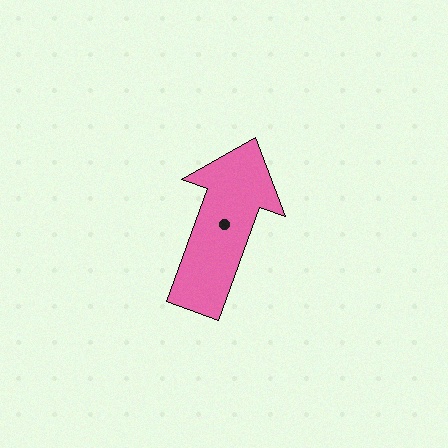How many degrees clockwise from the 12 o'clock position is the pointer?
Approximately 20 degrees.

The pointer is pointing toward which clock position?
Roughly 1 o'clock.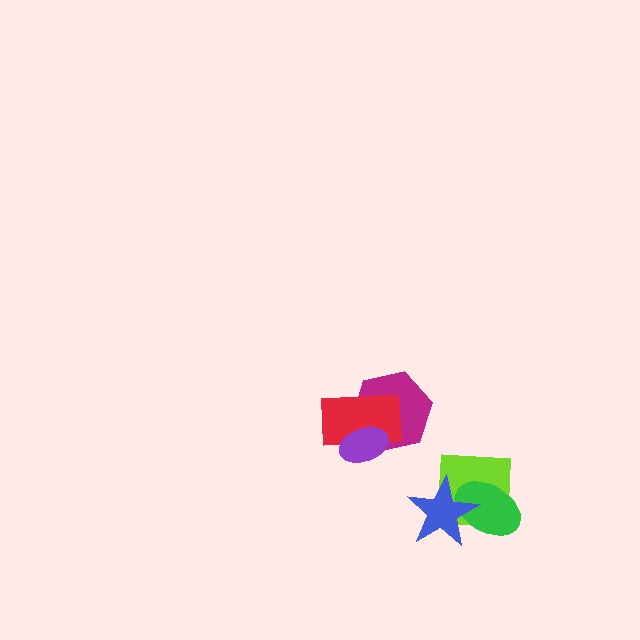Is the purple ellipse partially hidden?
No, no other shape covers it.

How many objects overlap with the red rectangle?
2 objects overlap with the red rectangle.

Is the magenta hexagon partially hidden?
Yes, it is partially covered by another shape.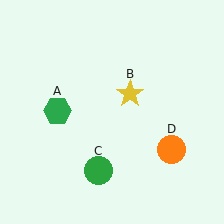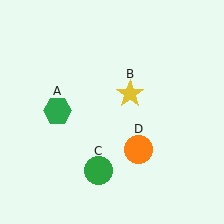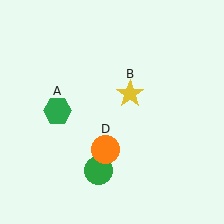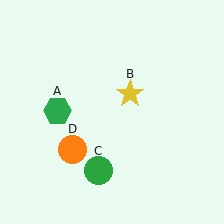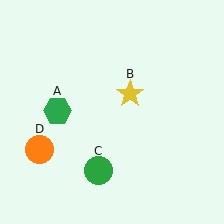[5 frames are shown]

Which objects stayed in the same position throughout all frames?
Green hexagon (object A) and yellow star (object B) and green circle (object C) remained stationary.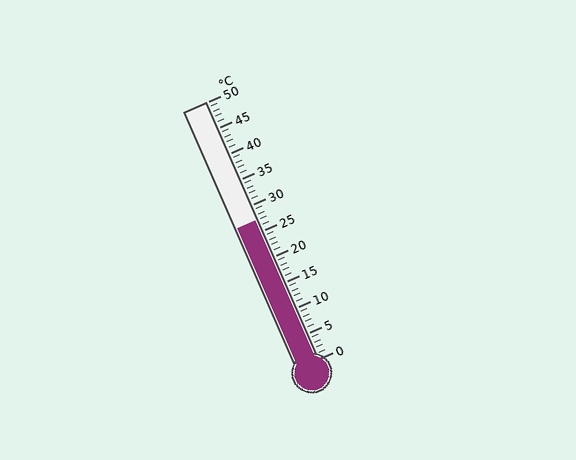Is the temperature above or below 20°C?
The temperature is above 20°C.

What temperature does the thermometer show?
The thermometer shows approximately 27°C.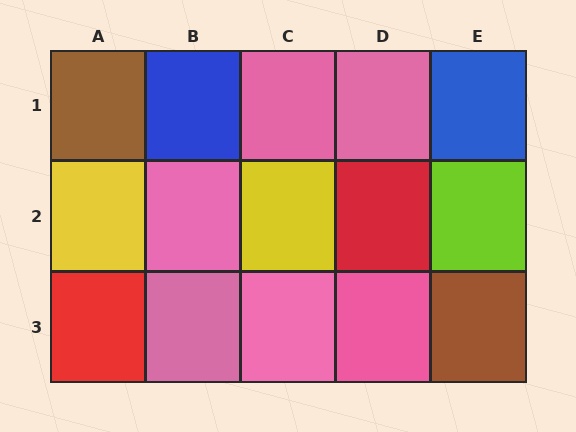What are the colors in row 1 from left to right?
Brown, blue, pink, pink, blue.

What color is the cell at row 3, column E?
Brown.